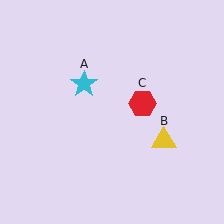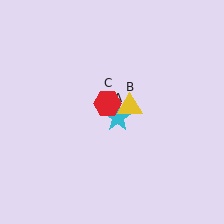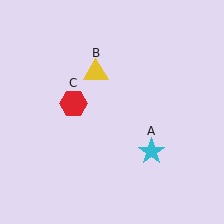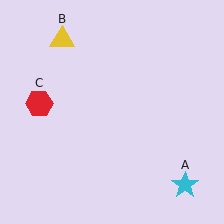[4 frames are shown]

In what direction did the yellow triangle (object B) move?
The yellow triangle (object B) moved up and to the left.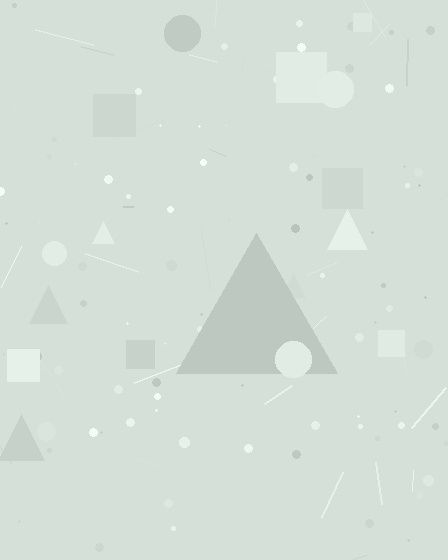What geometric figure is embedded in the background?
A triangle is embedded in the background.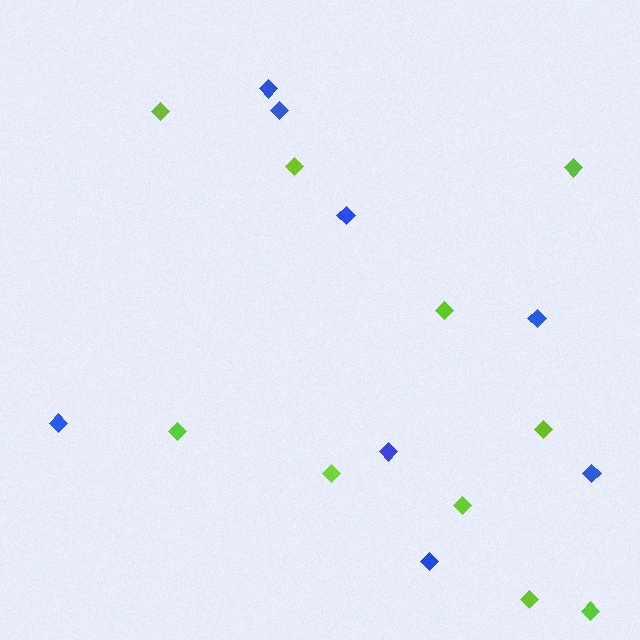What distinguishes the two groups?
There are 2 groups: one group of lime diamonds (10) and one group of blue diamonds (8).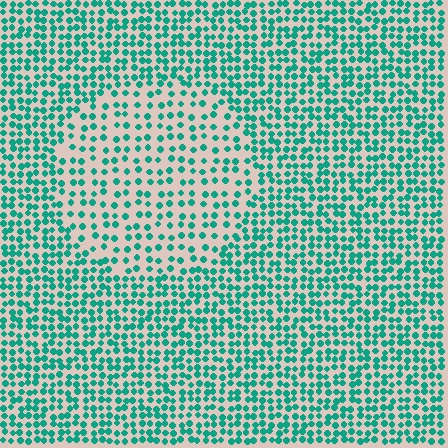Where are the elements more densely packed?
The elements are more densely packed outside the circle boundary.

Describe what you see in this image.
The image contains small teal elements arranged at two different densities. A circle-shaped region is visible where the elements are less densely packed than the surrounding area.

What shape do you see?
I see a circle.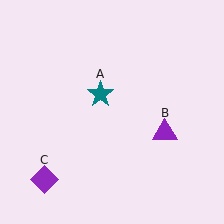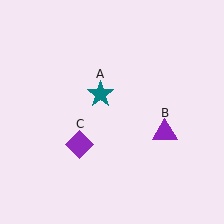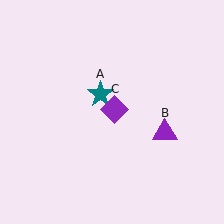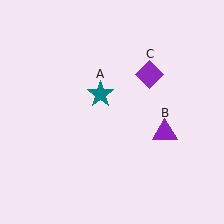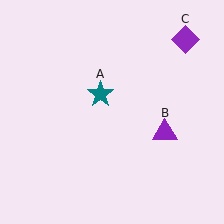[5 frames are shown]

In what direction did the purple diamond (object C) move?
The purple diamond (object C) moved up and to the right.